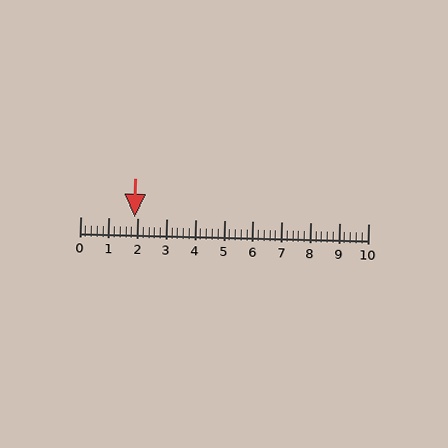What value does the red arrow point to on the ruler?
The red arrow points to approximately 1.9.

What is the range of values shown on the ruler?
The ruler shows values from 0 to 10.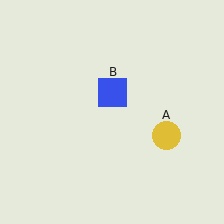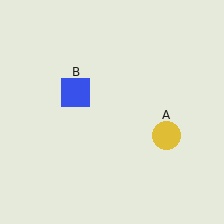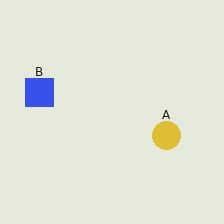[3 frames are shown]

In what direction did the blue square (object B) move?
The blue square (object B) moved left.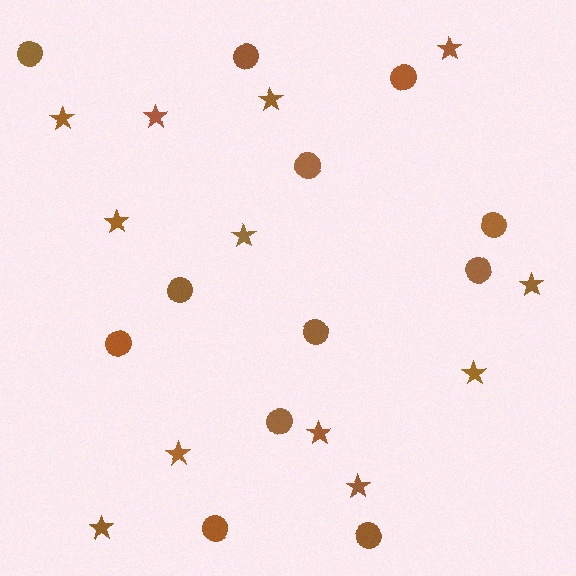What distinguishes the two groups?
There are 2 groups: one group of circles (12) and one group of stars (12).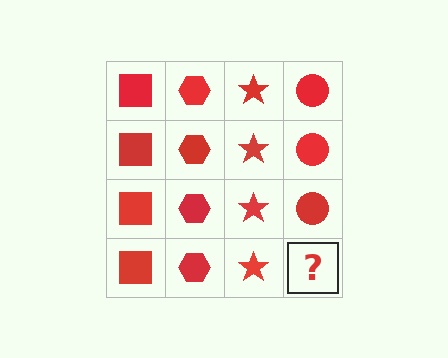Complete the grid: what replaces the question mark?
The question mark should be replaced with a red circle.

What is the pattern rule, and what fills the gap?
The rule is that each column has a consistent shape. The gap should be filled with a red circle.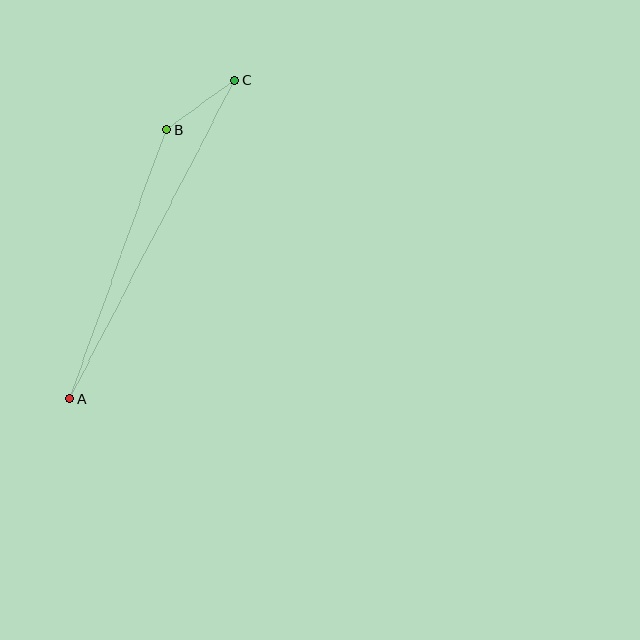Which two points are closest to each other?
Points B and C are closest to each other.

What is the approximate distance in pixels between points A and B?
The distance between A and B is approximately 286 pixels.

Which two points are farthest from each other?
Points A and C are farthest from each other.